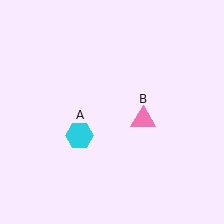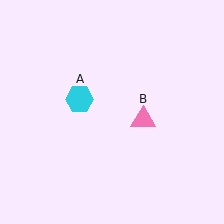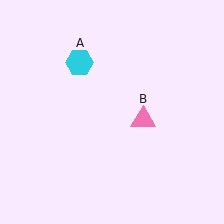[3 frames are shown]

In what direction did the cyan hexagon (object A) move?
The cyan hexagon (object A) moved up.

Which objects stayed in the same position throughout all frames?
Pink triangle (object B) remained stationary.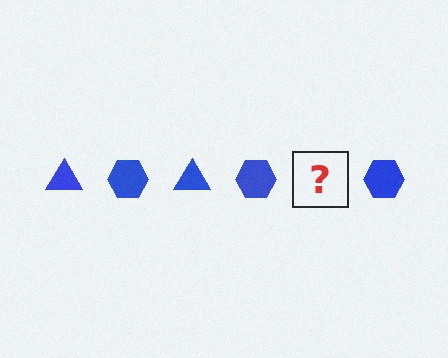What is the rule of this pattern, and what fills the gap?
The rule is that the pattern cycles through triangle, hexagon shapes in blue. The gap should be filled with a blue triangle.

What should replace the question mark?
The question mark should be replaced with a blue triangle.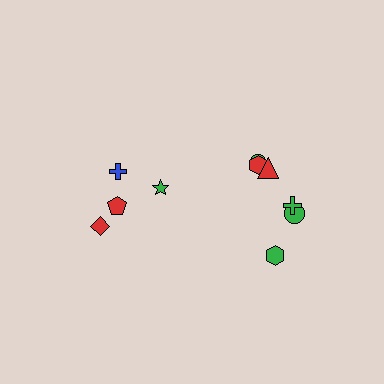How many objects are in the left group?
There are 4 objects.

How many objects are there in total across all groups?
There are 10 objects.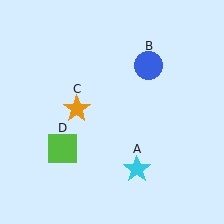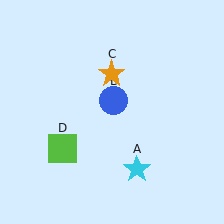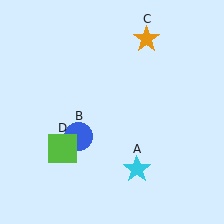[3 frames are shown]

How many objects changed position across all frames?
2 objects changed position: blue circle (object B), orange star (object C).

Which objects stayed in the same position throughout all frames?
Cyan star (object A) and lime square (object D) remained stationary.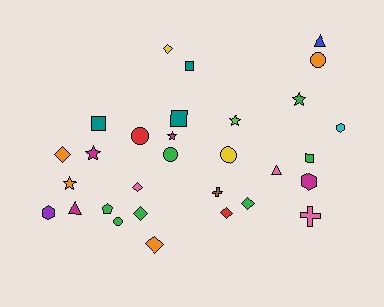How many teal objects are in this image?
There are 3 teal objects.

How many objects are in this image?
There are 30 objects.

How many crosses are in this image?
There are 2 crosses.